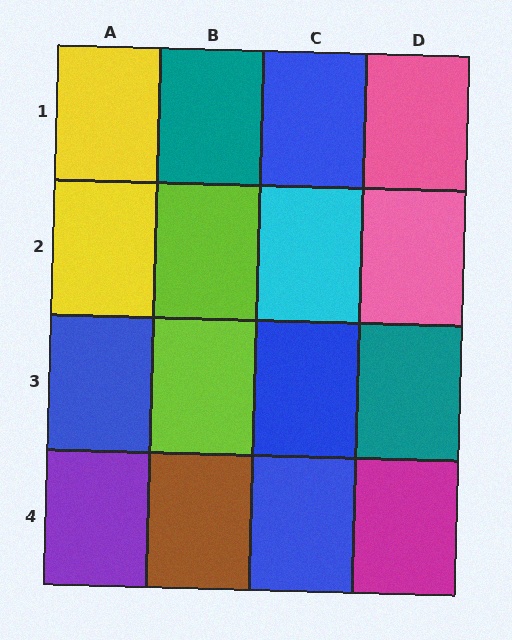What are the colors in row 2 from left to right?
Yellow, lime, cyan, pink.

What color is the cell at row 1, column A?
Yellow.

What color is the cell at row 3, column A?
Blue.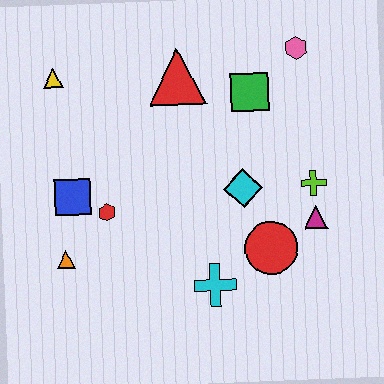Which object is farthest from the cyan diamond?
The yellow triangle is farthest from the cyan diamond.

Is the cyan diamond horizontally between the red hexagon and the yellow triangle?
No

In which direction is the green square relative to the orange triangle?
The green square is to the right of the orange triangle.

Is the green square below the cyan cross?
No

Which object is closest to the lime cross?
The magenta triangle is closest to the lime cross.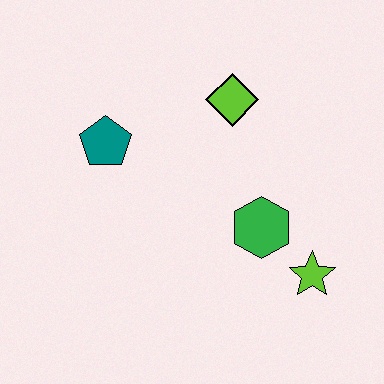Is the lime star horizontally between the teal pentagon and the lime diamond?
No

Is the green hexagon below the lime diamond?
Yes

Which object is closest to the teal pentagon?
The lime diamond is closest to the teal pentagon.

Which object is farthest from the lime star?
The teal pentagon is farthest from the lime star.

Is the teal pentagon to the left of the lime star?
Yes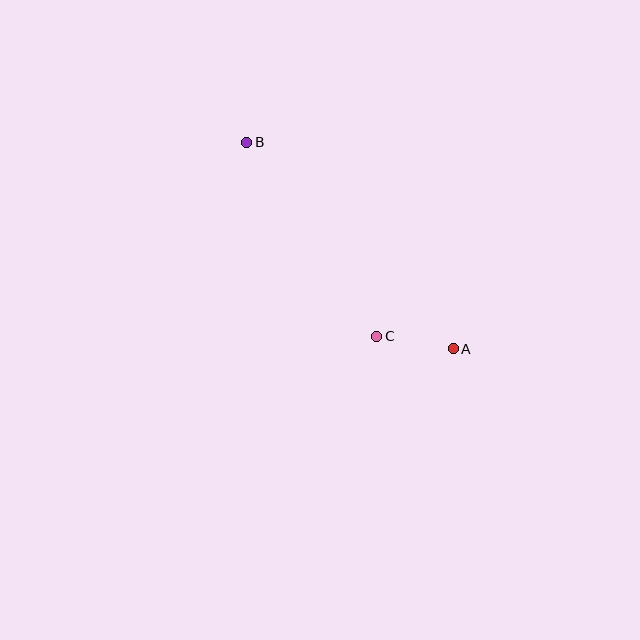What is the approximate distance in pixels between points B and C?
The distance between B and C is approximately 233 pixels.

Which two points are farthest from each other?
Points A and B are farthest from each other.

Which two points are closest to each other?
Points A and C are closest to each other.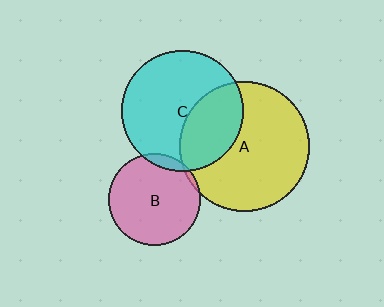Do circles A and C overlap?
Yes.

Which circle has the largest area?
Circle A (yellow).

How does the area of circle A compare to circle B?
Approximately 2.0 times.